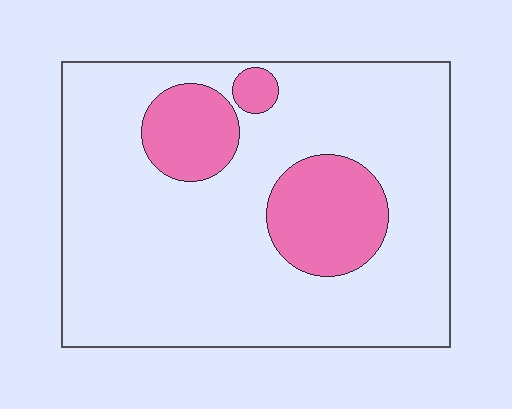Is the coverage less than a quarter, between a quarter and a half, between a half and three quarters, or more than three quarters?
Less than a quarter.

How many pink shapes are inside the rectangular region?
3.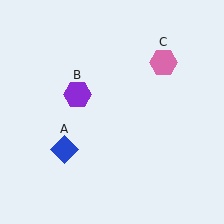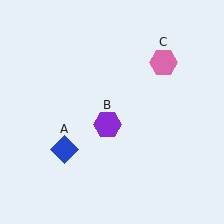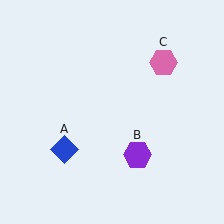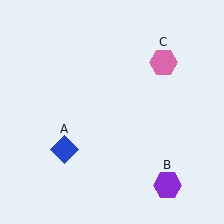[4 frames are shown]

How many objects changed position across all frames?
1 object changed position: purple hexagon (object B).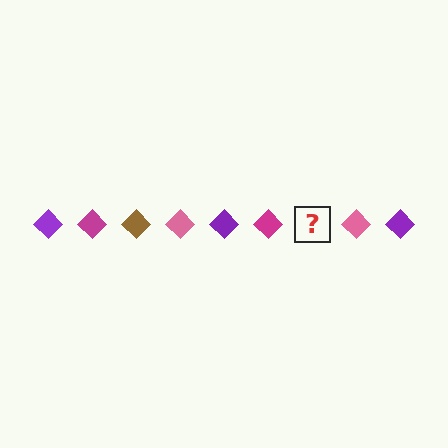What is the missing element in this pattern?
The missing element is a brown diamond.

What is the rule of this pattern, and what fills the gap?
The rule is that the pattern cycles through purple, magenta, brown, pink diamonds. The gap should be filled with a brown diamond.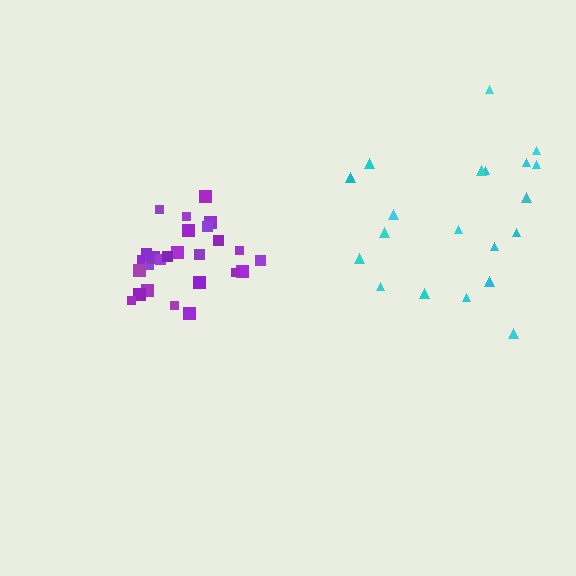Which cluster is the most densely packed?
Purple.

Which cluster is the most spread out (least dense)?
Cyan.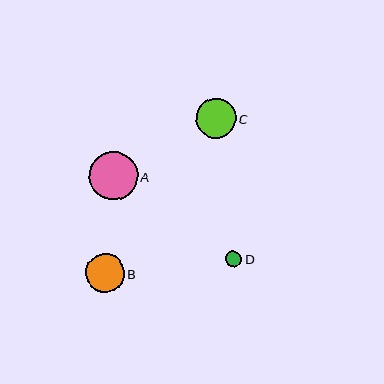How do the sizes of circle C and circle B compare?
Circle C and circle B are approximately the same size.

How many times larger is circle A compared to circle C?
Circle A is approximately 1.2 times the size of circle C.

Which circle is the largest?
Circle A is the largest with a size of approximately 48 pixels.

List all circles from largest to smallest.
From largest to smallest: A, C, B, D.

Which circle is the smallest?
Circle D is the smallest with a size of approximately 16 pixels.